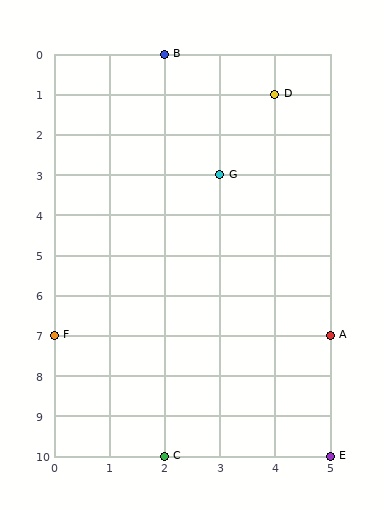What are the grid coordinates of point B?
Point B is at grid coordinates (2, 0).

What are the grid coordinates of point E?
Point E is at grid coordinates (5, 10).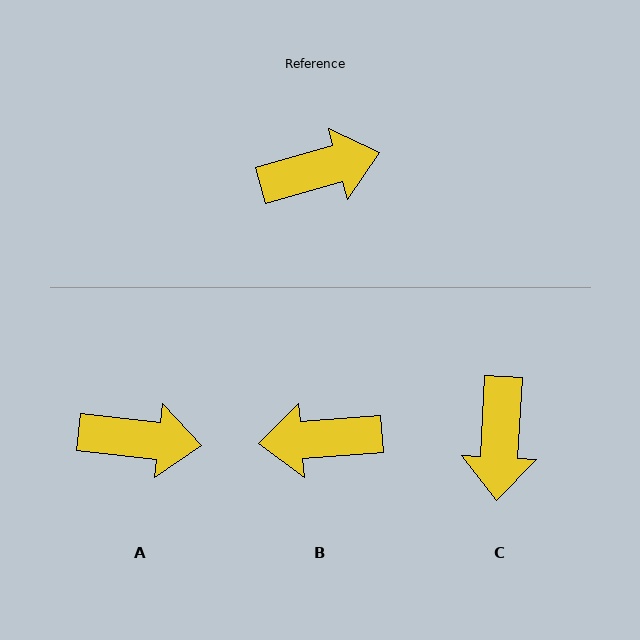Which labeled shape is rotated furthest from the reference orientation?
B, about 169 degrees away.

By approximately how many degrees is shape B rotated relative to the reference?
Approximately 169 degrees counter-clockwise.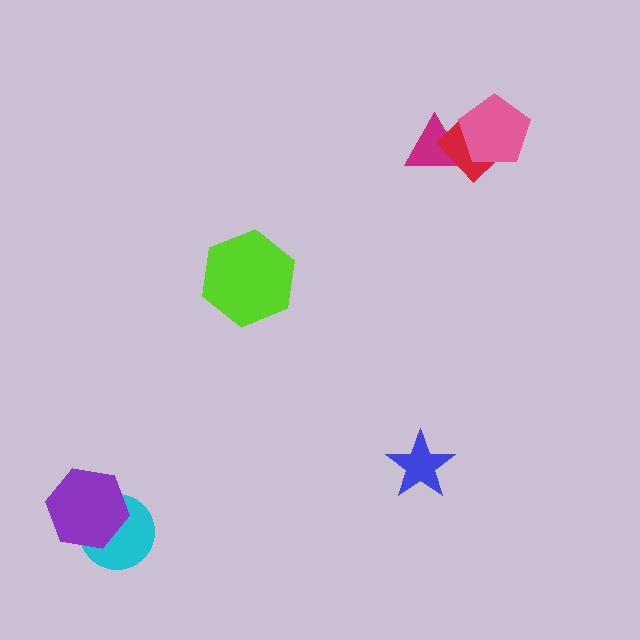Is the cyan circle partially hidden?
Yes, it is partially covered by another shape.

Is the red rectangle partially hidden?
Yes, it is partially covered by another shape.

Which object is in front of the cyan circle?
The purple hexagon is in front of the cyan circle.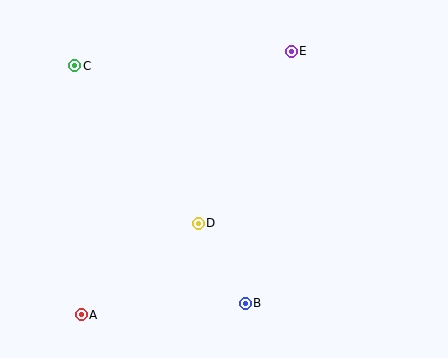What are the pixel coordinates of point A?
Point A is at (81, 315).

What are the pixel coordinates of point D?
Point D is at (198, 223).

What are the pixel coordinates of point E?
Point E is at (291, 51).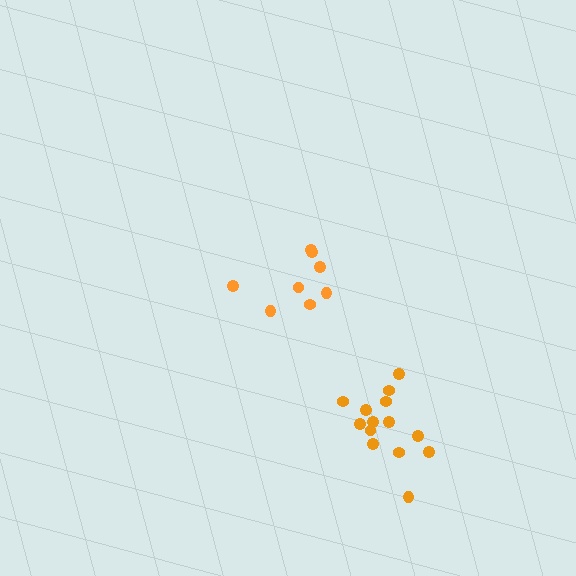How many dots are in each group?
Group 1: 8 dots, Group 2: 14 dots (22 total).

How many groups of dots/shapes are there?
There are 2 groups.